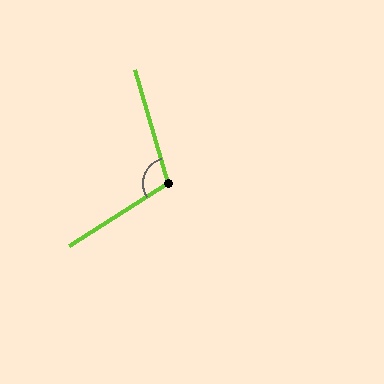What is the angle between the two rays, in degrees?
Approximately 106 degrees.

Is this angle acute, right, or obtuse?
It is obtuse.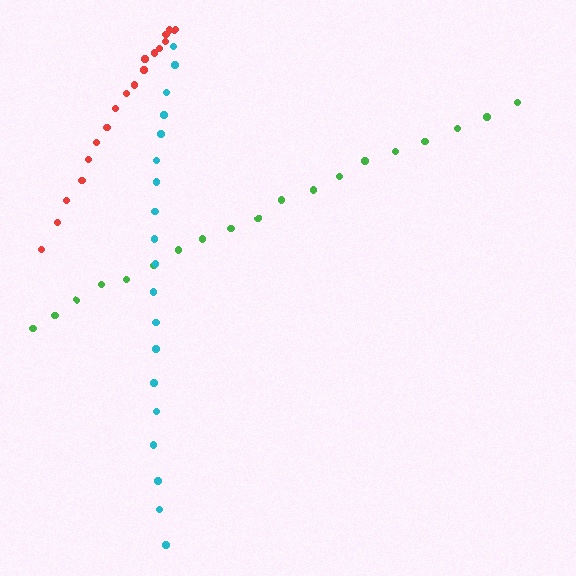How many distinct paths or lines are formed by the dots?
There are 3 distinct paths.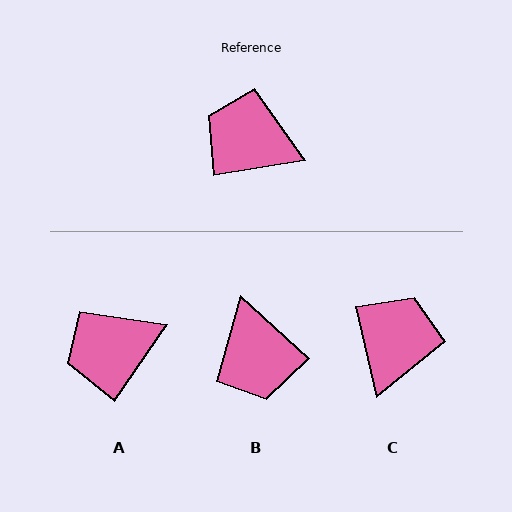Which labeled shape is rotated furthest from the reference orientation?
B, about 129 degrees away.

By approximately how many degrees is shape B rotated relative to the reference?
Approximately 129 degrees counter-clockwise.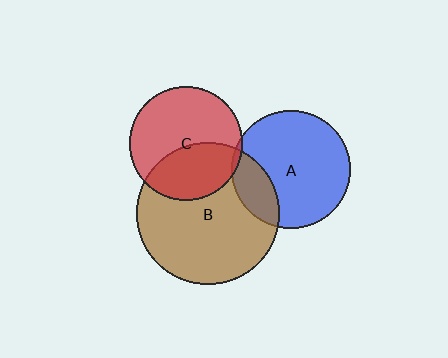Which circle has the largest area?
Circle B (brown).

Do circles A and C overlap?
Yes.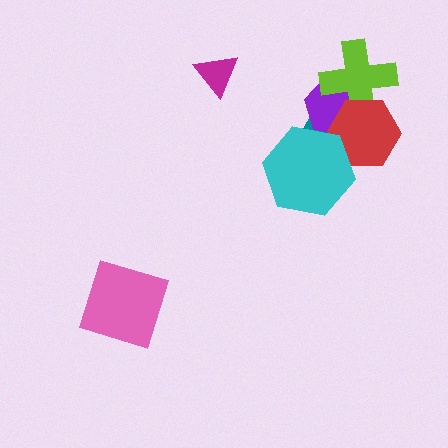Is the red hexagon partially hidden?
Yes, it is partially covered by another shape.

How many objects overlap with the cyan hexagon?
3 objects overlap with the cyan hexagon.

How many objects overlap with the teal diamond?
4 objects overlap with the teal diamond.